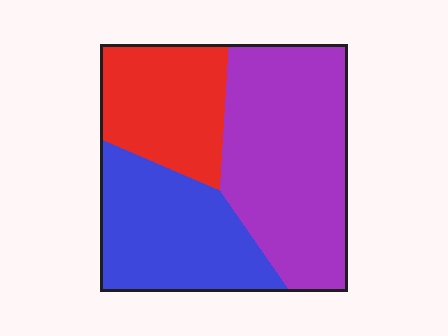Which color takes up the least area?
Red, at roughly 25%.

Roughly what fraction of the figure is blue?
Blue takes up about one third (1/3) of the figure.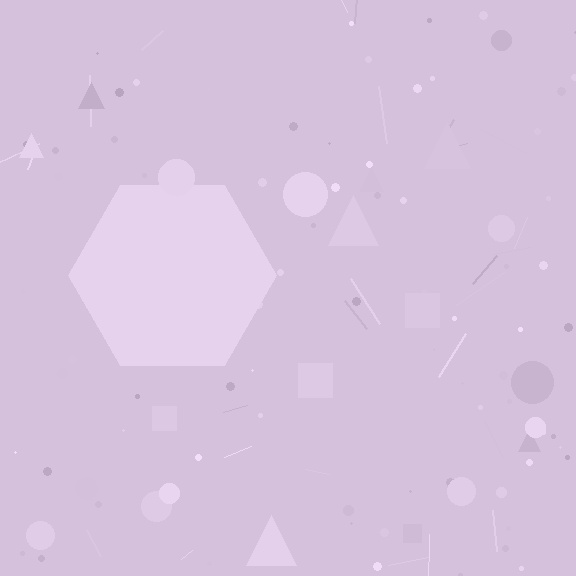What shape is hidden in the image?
A hexagon is hidden in the image.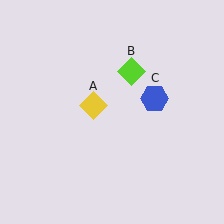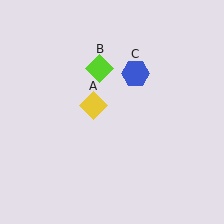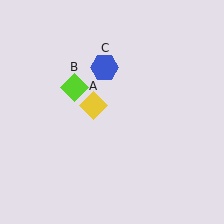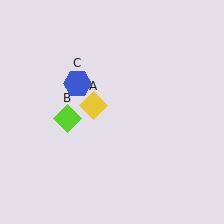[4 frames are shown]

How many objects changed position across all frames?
2 objects changed position: lime diamond (object B), blue hexagon (object C).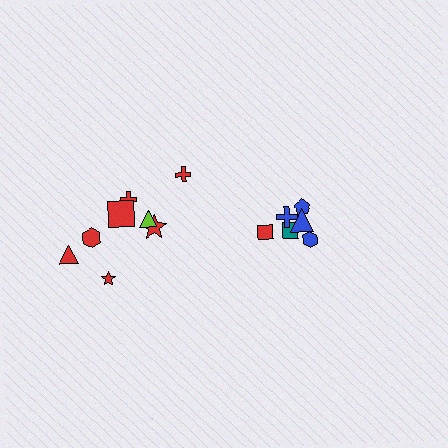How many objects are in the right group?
There are 6 objects.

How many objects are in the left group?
There are 8 objects.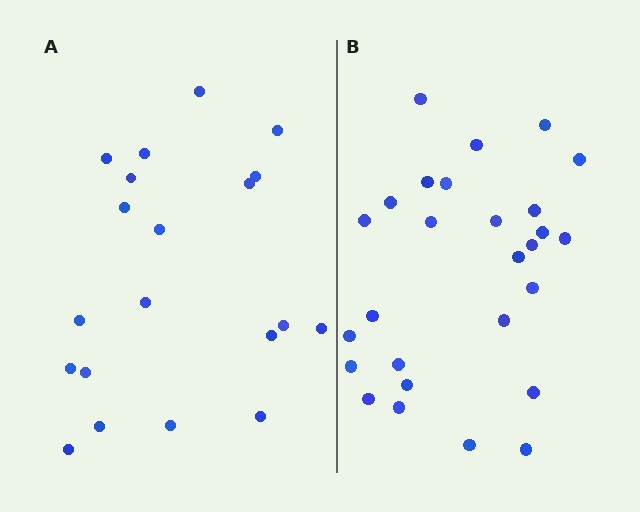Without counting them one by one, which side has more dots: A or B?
Region B (the right region) has more dots.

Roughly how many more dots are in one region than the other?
Region B has roughly 8 or so more dots than region A.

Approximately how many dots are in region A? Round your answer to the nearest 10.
About 20 dots.